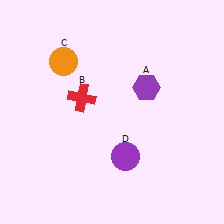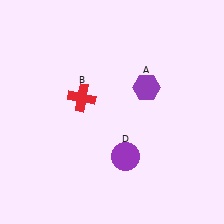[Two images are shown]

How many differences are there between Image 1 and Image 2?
There is 1 difference between the two images.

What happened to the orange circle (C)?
The orange circle (C) was removed in Image 2. It was in the top-left area of Image 1.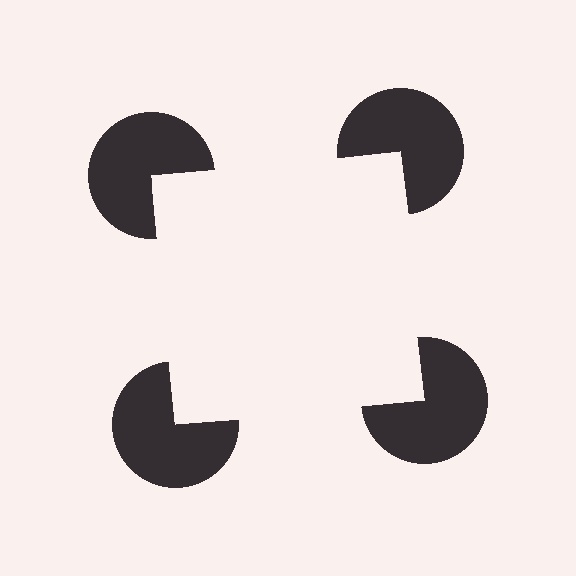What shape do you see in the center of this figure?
An illusory square — its edges are inferred from the aligned wedge cuts in the pac-man discs, not physically drawn.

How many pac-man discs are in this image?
There are 4 — one at each vertex of the illusory square.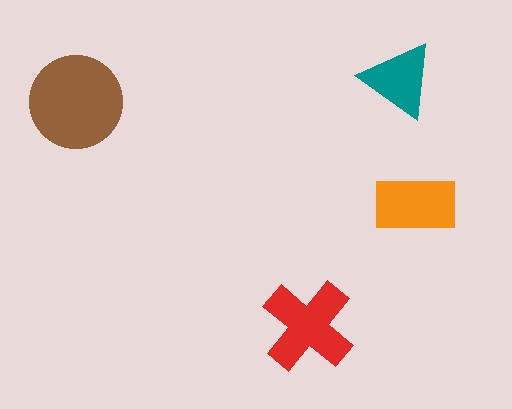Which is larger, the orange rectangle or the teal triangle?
The orange rectangle.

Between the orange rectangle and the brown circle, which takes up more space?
The brown circle.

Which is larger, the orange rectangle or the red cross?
The red cross.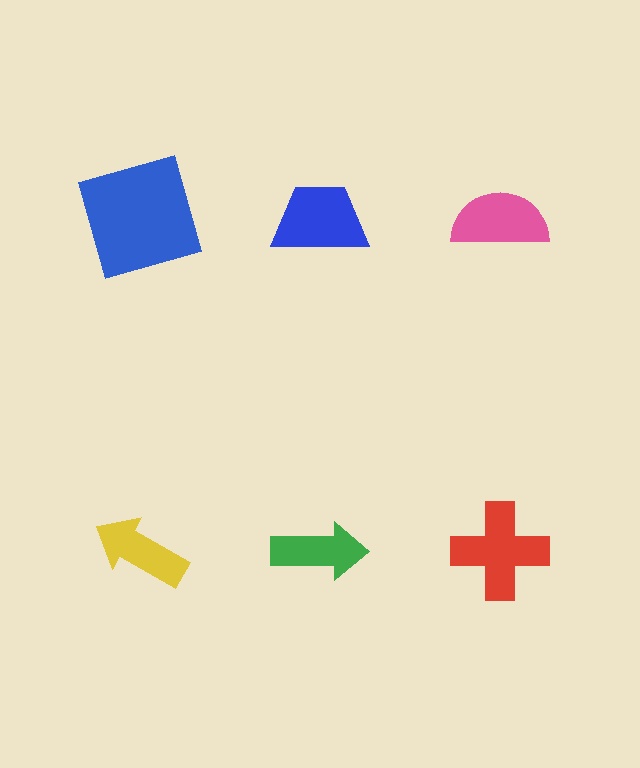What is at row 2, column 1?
A yellow arrow.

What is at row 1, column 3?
A pink semicircle.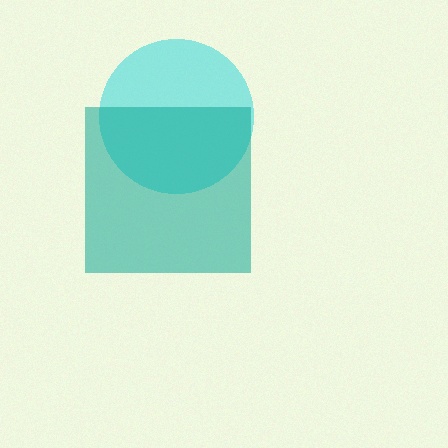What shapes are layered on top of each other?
The layered shapes are: a cyan circle, a teal square.